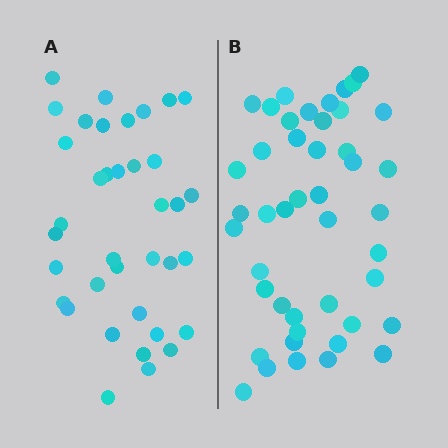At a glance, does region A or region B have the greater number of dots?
Region B (the right region) has more dots.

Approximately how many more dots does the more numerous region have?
Region B has roughly 8 or so more dots than region A.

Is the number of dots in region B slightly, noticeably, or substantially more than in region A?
Region B has only slightly more — the two regions are fairly close. The ratio is roughly 1.2 to 1.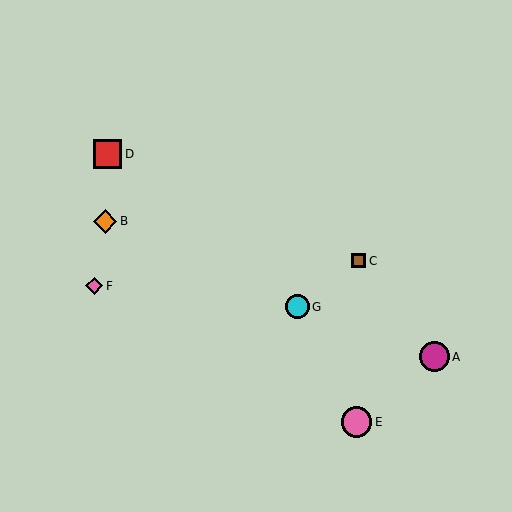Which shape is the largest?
The pink circle (labeled E) is the largest.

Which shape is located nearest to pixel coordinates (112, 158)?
The red square (labeled D) at (108, 154) is nearest to that location.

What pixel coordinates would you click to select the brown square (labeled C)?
Click at (359, 261) to select the brown square C.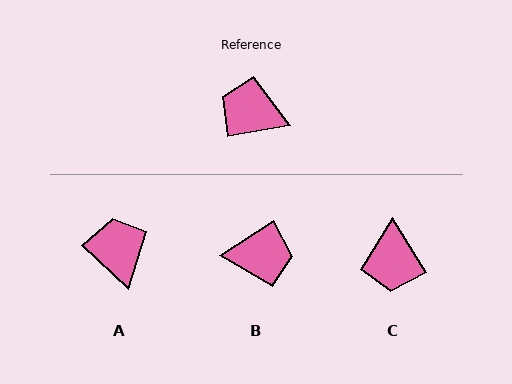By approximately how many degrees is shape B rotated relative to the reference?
Approximately 157 degrees clockwise.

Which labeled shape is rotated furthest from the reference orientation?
B, about 157 degrees away.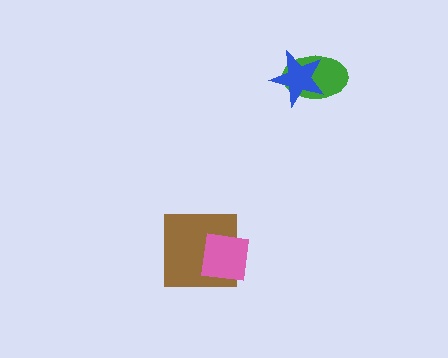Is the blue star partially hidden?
No, no other shape covers it.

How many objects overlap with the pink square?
1 object overlaps with the pink square.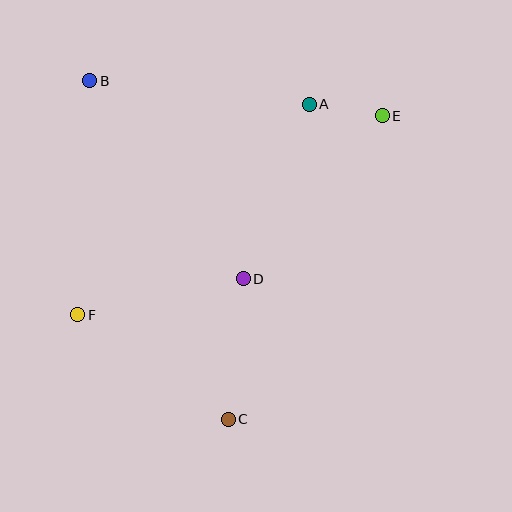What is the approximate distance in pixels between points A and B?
The distance between A and B is approximately 221 pixels.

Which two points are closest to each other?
Points A and E are closest to each other.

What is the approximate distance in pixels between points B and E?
The distance between B and E is approximately 295 pixels.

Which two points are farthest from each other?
Points B and C are farthest from each other.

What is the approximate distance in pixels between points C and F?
The distance between C and F is approximately 183 pixels.